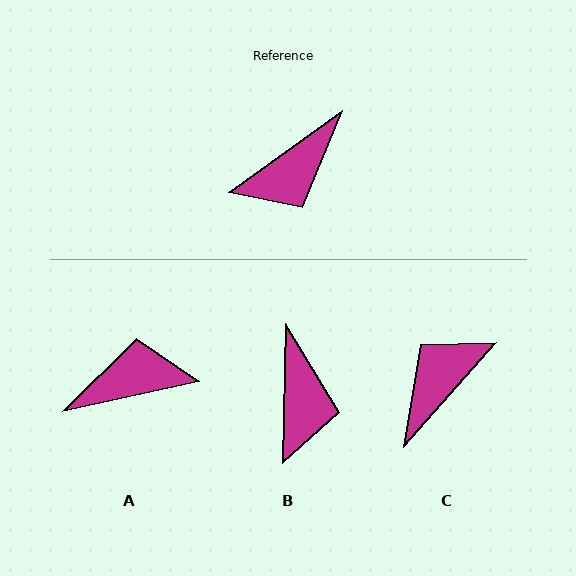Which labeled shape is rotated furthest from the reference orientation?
C, about 167 degrees away.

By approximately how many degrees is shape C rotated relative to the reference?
Approximately 167 degrees clockwise.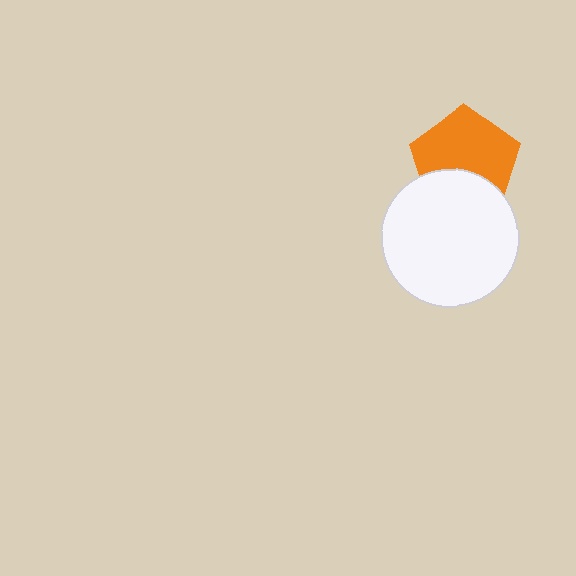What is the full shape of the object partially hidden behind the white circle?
The partially hidden object is an orange pentagon.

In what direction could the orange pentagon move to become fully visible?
The orange pentagon could move up. That would shift it out from behind the white circle entirely.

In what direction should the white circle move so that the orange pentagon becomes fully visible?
The white circle should move down. That is the shortest direction to clear the overlap and leave the orange pentagon fully visible.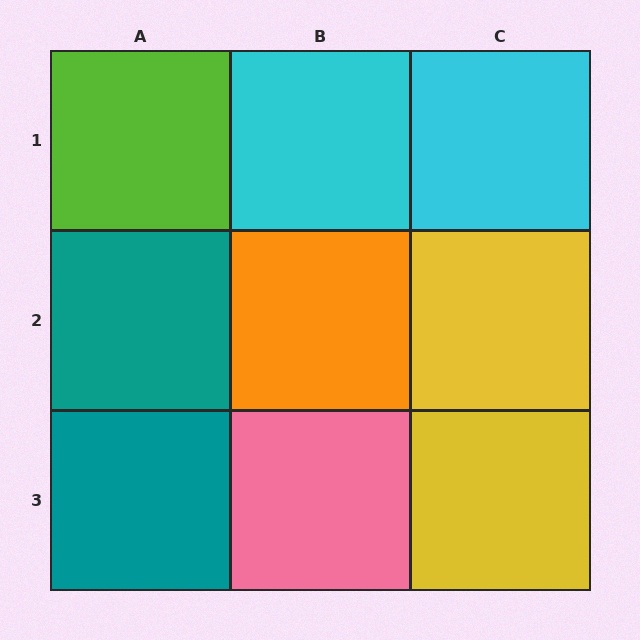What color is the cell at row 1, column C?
Cyan.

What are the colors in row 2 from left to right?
Teal, orange, yellow.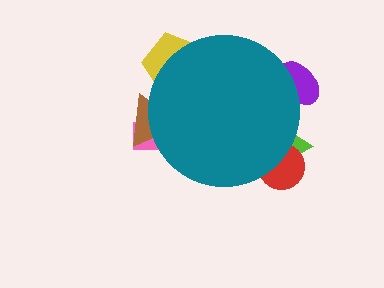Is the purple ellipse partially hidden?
Yes, the purple ellipse is partially hidden behind the teal circle.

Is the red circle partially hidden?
Yes, the red circle is partially hidden behind the teal circle.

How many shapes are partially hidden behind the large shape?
6 shapes are partially hidden.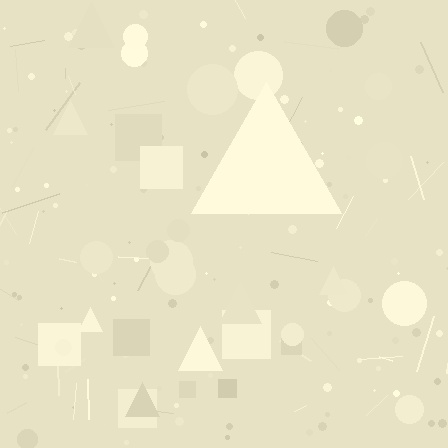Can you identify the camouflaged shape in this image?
The camouflaged shape is a triangle.